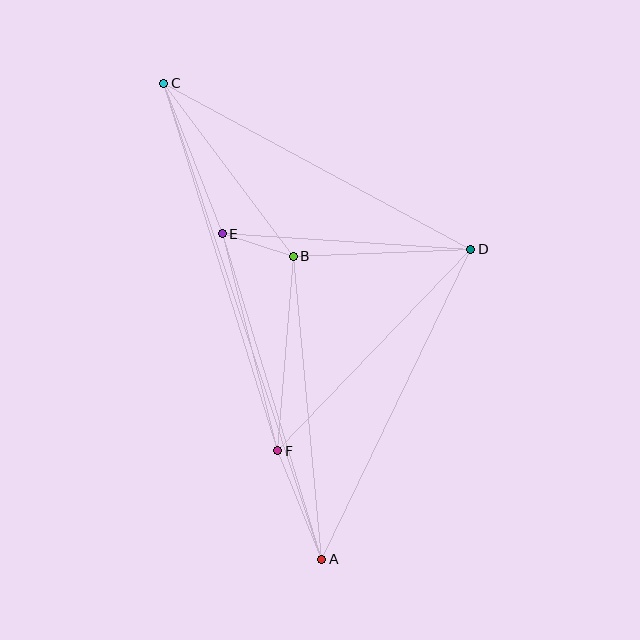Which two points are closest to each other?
Points B and E are closest to each other.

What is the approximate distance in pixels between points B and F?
The distance between B and F is approximately 195 pixels.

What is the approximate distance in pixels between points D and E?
The distance between D and E is approximately 249 pixels.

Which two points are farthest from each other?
Points A and C are farthest from each other.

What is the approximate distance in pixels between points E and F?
The distance between E and F is approximately 224 pixels.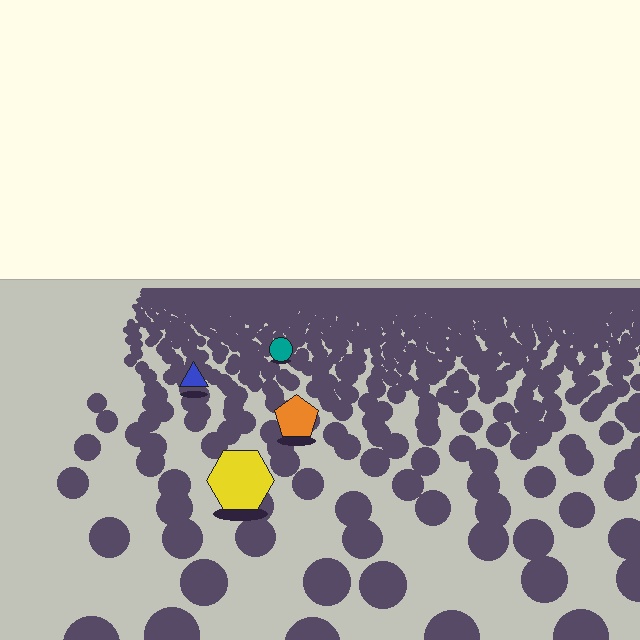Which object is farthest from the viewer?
The teal circle is farthest from the viewer. It appears smaller and the ground texture around it is denser.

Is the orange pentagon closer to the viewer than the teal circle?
Yes. The orange pentagon is closer — you can tell from the texture gradient: the ground texture is coarser near it.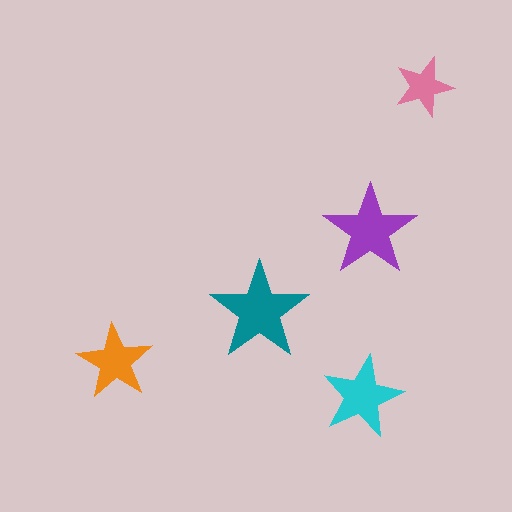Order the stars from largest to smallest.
the teal one, the purple one, the cyan one, the orange one, the pink one.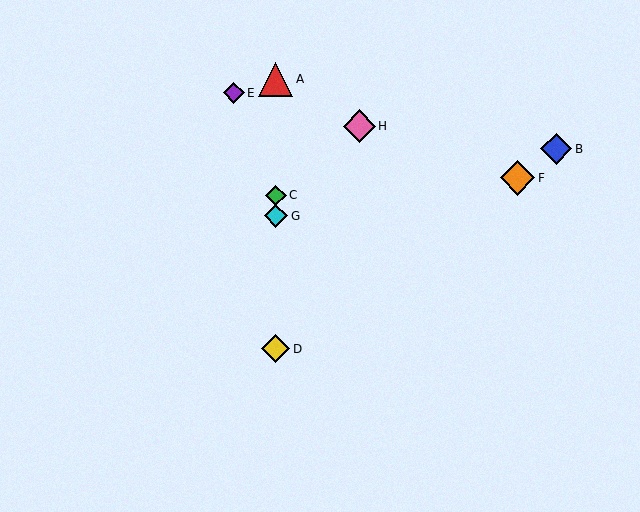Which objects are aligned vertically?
Objects A, C, D, G are aligned vertically.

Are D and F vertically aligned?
No, D is at x≈276 and F is at x≈518.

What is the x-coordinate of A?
Object A is at x≈276.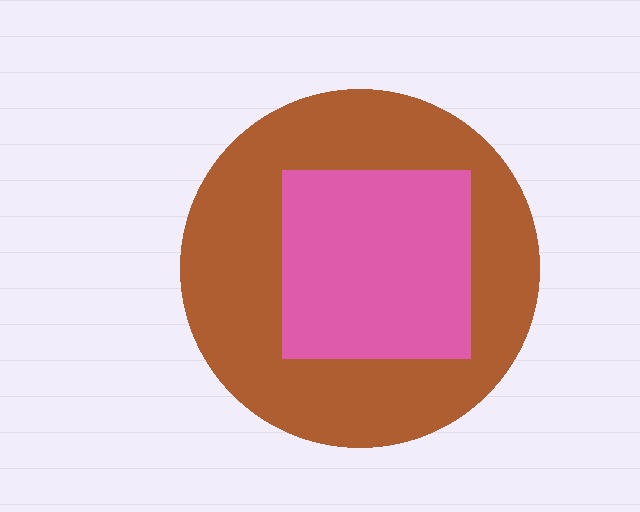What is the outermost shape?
The brown circle.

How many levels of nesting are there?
2.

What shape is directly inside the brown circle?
The pink square.